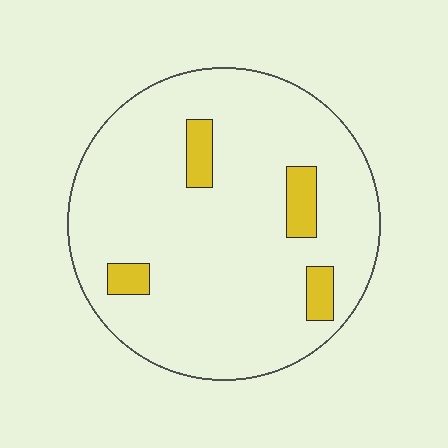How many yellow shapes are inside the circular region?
4.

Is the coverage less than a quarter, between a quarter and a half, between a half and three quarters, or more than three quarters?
Less than a quarter.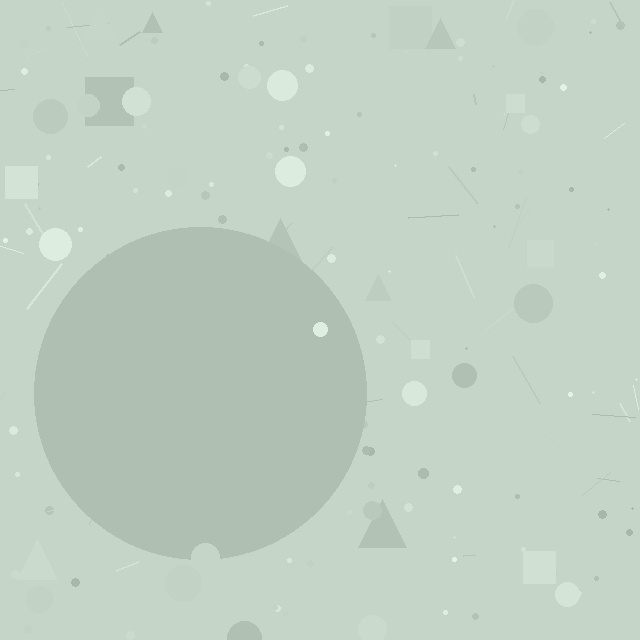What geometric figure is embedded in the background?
A circle is embedded in the background.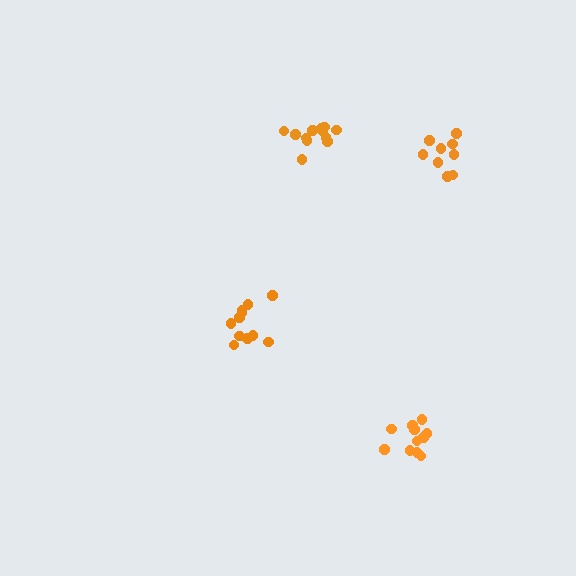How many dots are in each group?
Group 1: 11 dots, Group 2: 12 dots, Group 3: 11 dots, Group 4: 10 dots (44 total).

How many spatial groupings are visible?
There are 4 spatial groupings.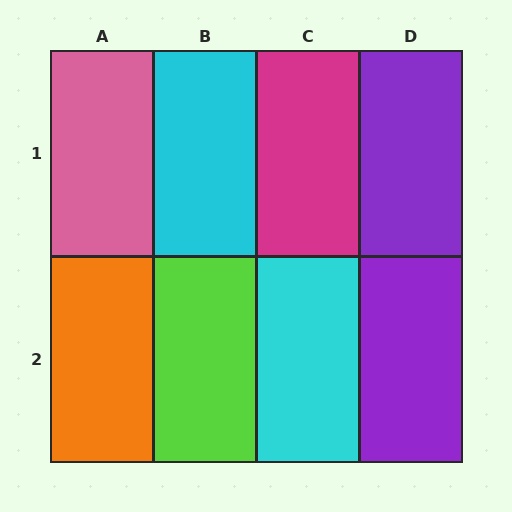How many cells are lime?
1 cell is lime.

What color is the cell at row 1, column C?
Magenta.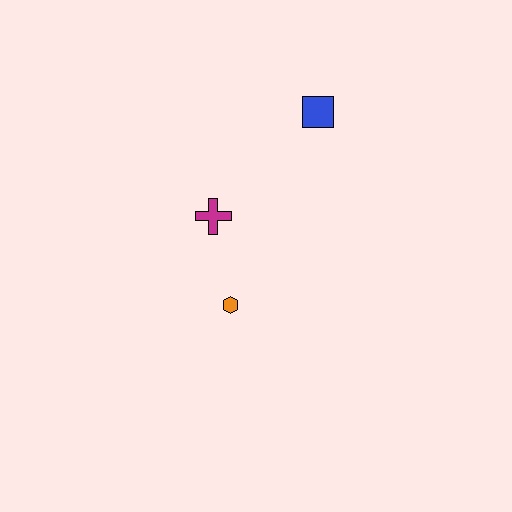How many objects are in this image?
There are 3 objects.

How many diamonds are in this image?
There are no diamonds.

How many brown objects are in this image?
There are no brown objects.